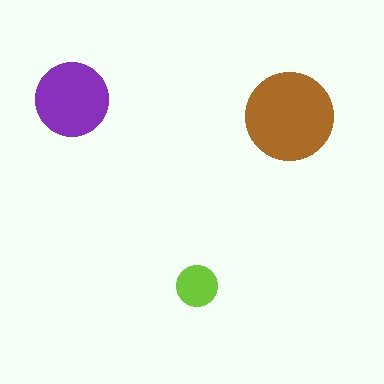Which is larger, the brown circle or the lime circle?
The brown one.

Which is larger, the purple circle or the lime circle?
The purple one.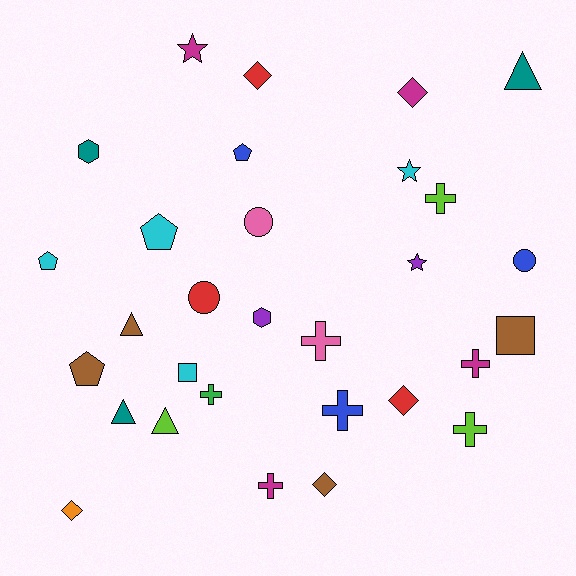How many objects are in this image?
There are 30 objects.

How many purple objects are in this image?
There are 2 purple objects.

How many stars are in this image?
There are 3 stars.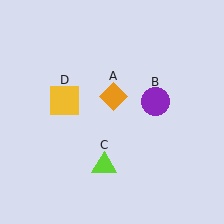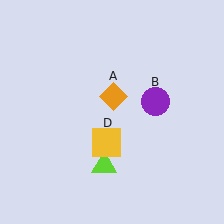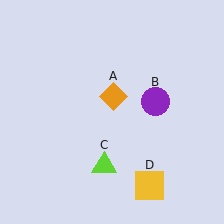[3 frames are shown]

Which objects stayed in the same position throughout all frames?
Orange diamond (object A) and purple circle (object B) and lime triangle (object C) remained stationary.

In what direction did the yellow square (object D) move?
The yellow square (object D) moved down and to the right.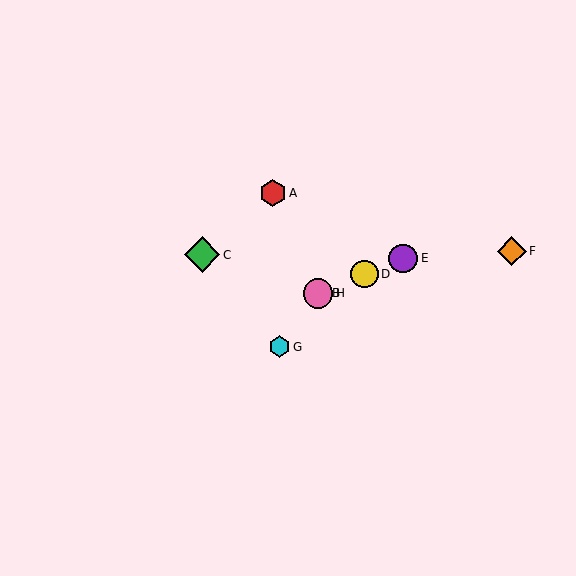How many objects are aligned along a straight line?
4 objects (B, D, E, H) are aligned along a straight line.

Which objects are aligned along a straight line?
Objects B, D, E, H are aligned along a straight line.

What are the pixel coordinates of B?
Object B is at (319, 293).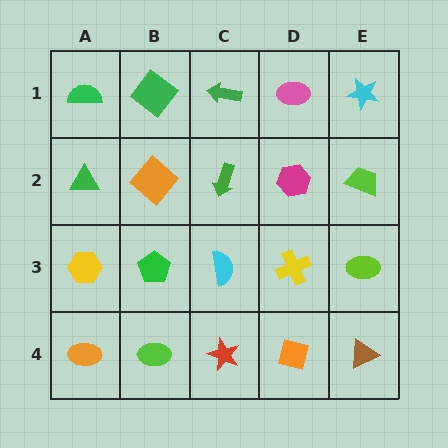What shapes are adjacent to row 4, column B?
A green pentagon (row 3, column B), an orange ellipse (row 4, column A), a red star (row 4, column C).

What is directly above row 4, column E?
A lime ellipse.